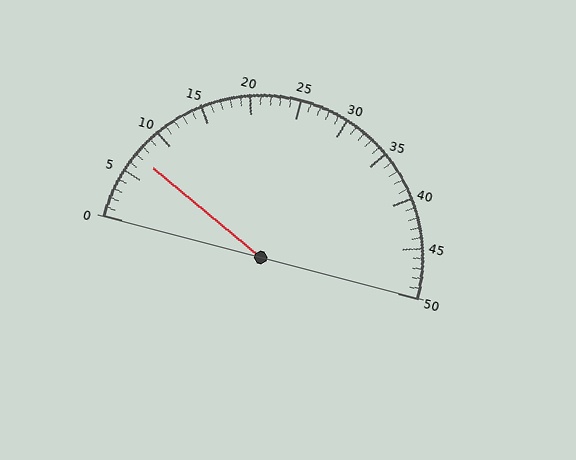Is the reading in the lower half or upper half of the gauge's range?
The reading is in the lower half of the range (0 to 50).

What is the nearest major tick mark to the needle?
The nearest major tick mark is 5.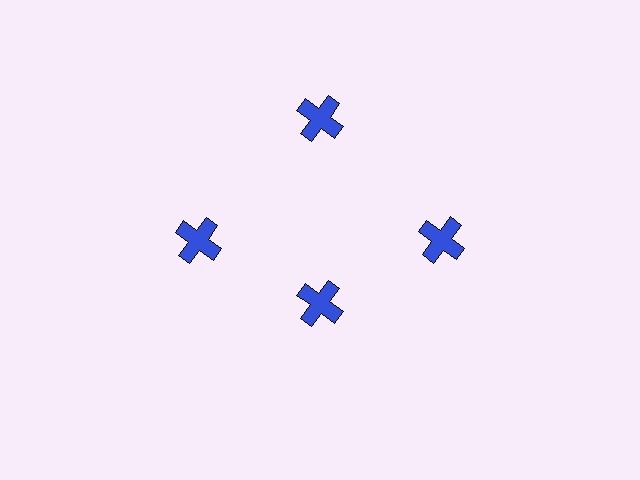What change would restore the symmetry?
The symmetry would be restored by moving it outward, back onto the ring so that all 4 crosses sit at equal angles and equal distance from the center.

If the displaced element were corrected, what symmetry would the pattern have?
It would have 4-fold rotational symmetry — the pattern would map onto itself every 90 degrees.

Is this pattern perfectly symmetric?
No. The 4 blue crosses are arranged in a ring, but one element near the 6 o'clock position is pulled inward toward the center, breaking the 4-fold rotational symmetry.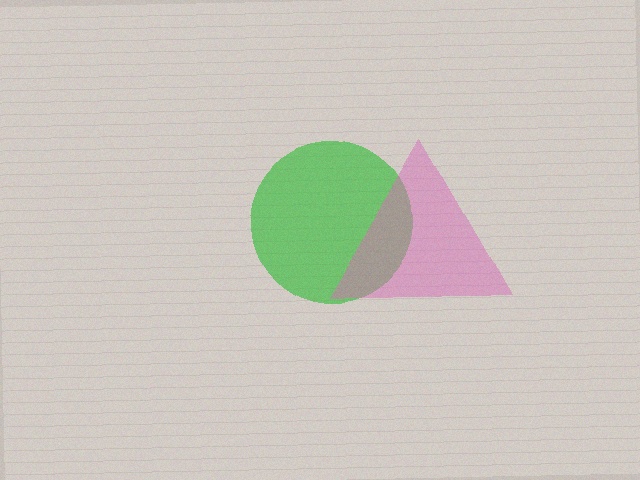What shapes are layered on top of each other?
The layered shapes are: a green circle, a pink triangle.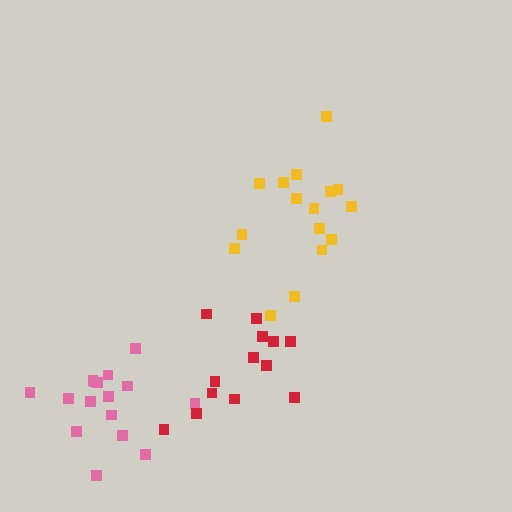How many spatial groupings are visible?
There are 3 spatial groupings.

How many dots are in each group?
Group 1: 16 dots, Group 2: 16 dots, Group 3: 13 dots (45 total).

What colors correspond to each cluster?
The clusters are colored: yellow, pink, red.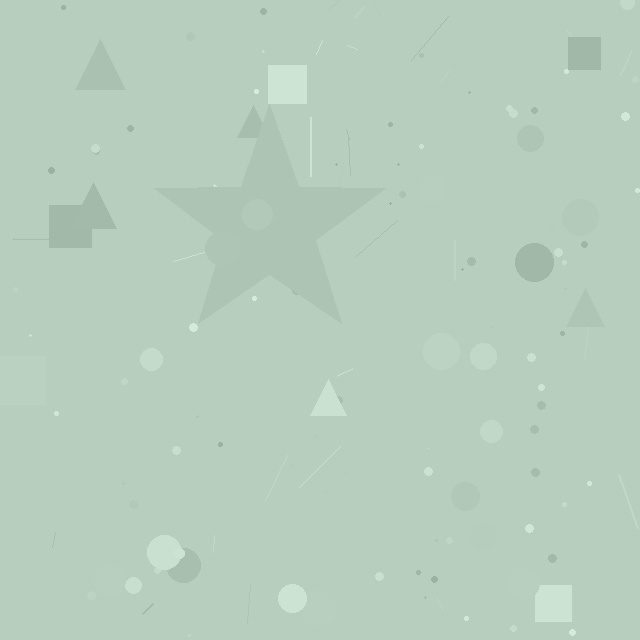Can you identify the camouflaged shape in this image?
The camouflaged shape is a star.